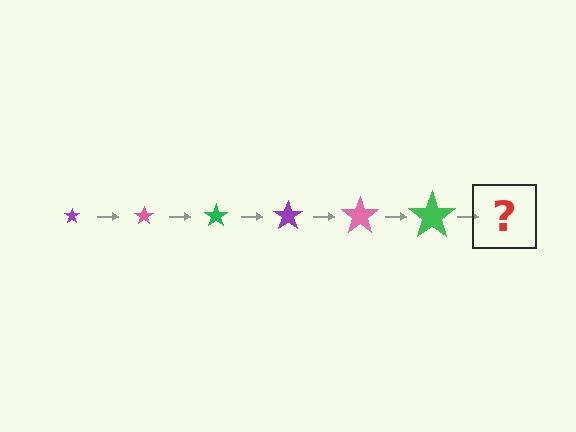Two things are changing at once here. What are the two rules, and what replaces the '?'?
The two rules are that the star grows larger each step and the color cycles through purple, pink, and green. The '?' should be a purple star, larger than the previous one.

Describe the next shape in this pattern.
It should be a purple star, larger than the previous one.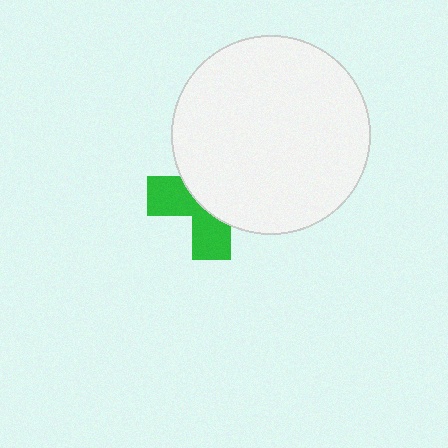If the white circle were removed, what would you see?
You would see the complete green cross.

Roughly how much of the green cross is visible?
A small part of it is visible (roughly 40%).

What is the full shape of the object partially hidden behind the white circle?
The partially hidden object is a green cross.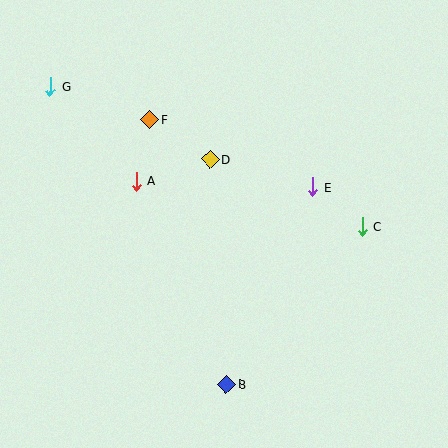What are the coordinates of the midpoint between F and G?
The midpoint between F and G is at (100, 103).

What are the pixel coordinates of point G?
Point G is at (51, 87).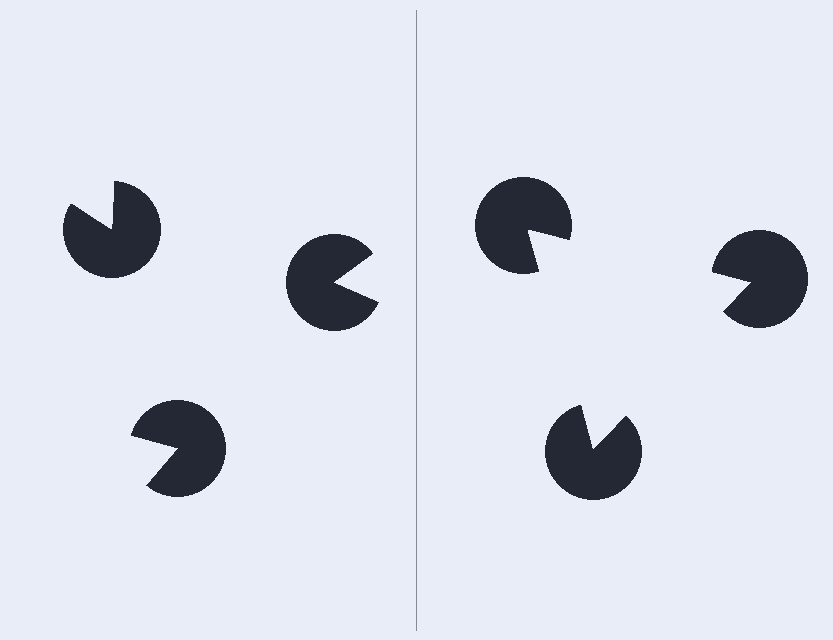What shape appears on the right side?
An illusory triangle.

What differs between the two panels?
The pac-man discs are positioned identically on both sides; only the wedge orientations differ. On the right they align to a triangle; on the left they are misaligned.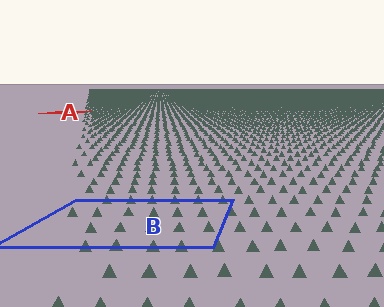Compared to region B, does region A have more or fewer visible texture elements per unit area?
Region A has more texture elements per unit area — they are packed more densely because it is farther away.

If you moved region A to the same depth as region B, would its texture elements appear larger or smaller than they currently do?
They would appear larger. At a closer depth, the same texture elements are projected at a bigger on-screen size.